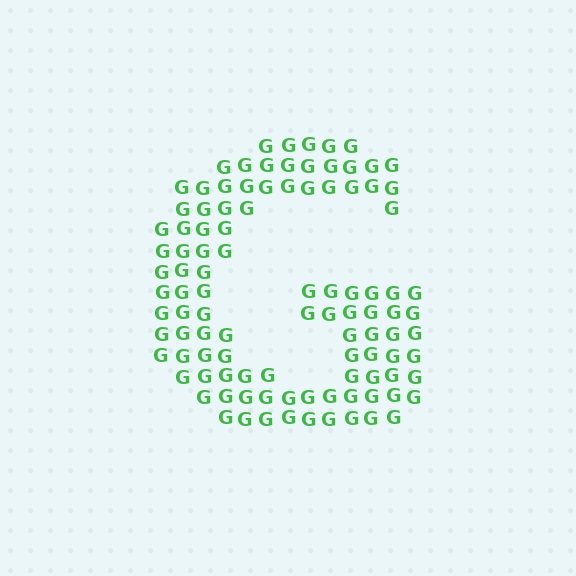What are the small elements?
The small elements are letter G's.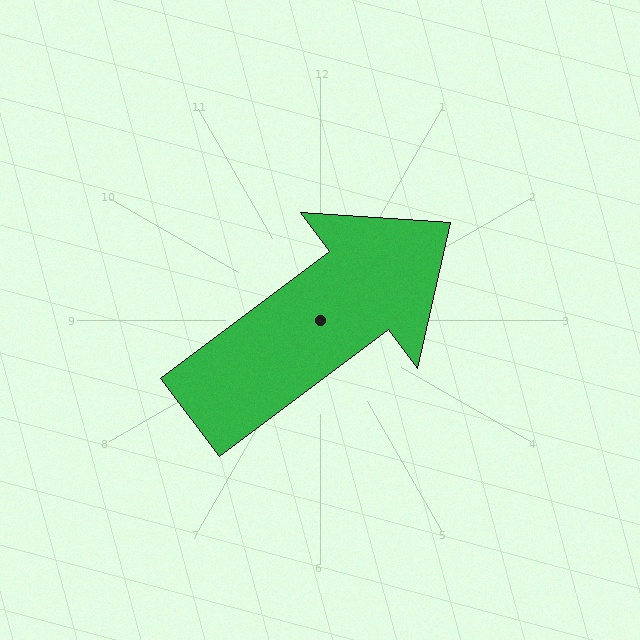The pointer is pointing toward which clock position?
Roughly 2 o'clock.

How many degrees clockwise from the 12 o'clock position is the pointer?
Approximately 53 degrees.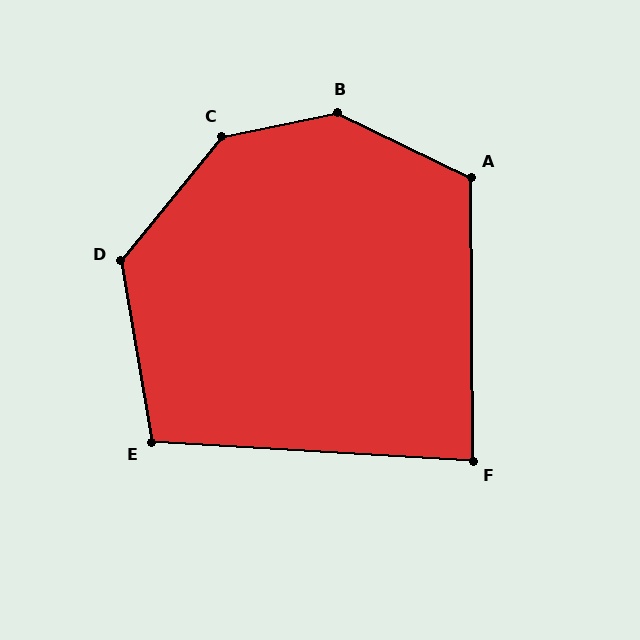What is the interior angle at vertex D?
Approximately 131 degrees (obtuse).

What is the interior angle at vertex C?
Approximately 141 degrees (obtuse).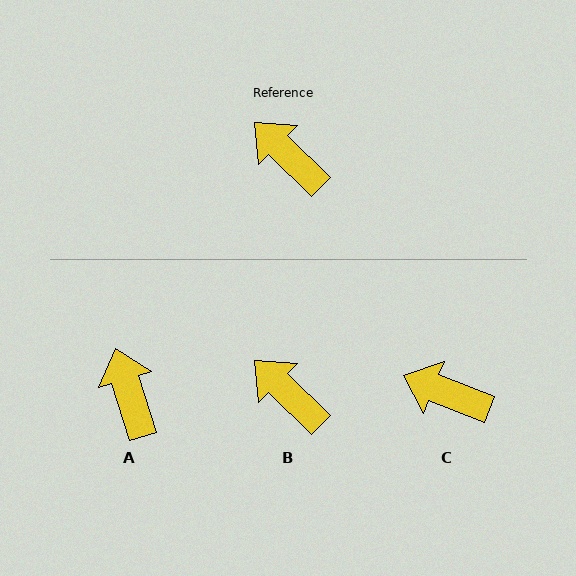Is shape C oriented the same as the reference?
No, it is off by about 23 degrees.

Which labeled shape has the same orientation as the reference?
B.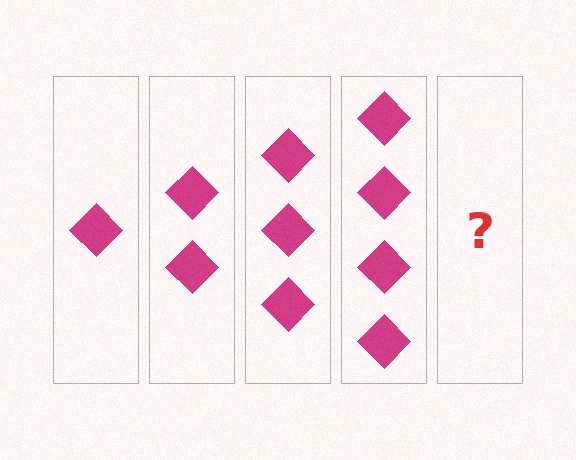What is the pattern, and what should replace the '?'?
The pattern is that each step adds one more diamond. The '?' should be 5 diamonds.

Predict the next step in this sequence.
The next step is 5 diamonds.